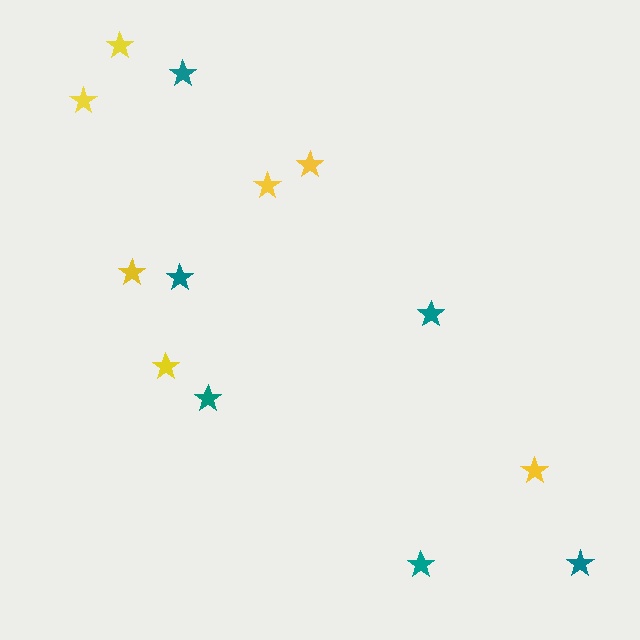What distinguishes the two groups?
There are 2 groups: one group of teal stars (6) and one group of yellow stars (7).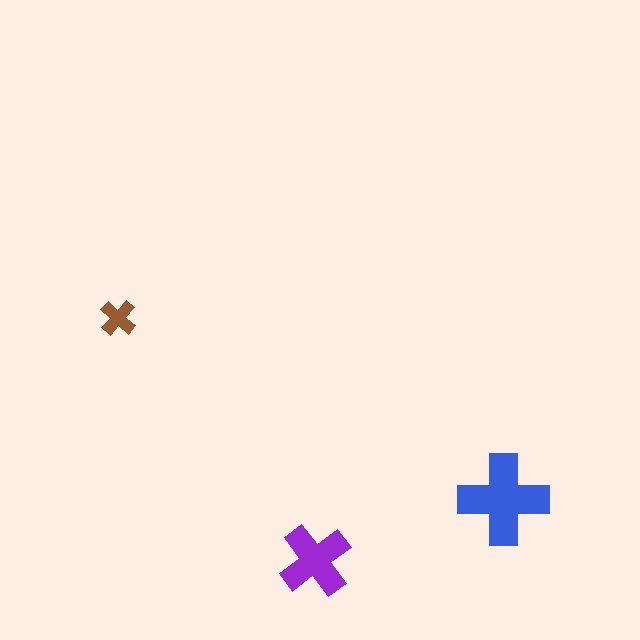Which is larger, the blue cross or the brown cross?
The blue one.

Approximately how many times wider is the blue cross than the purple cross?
About 1.5 times wider.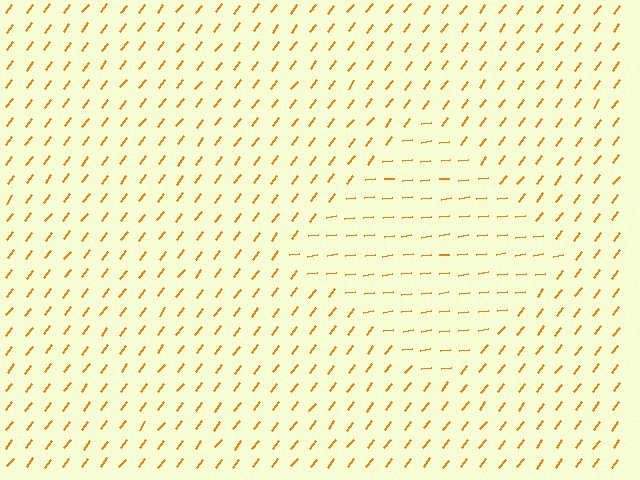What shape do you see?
I see a diamond.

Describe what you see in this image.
The image is filled with small orange line segments. A diamond region in the image has lines oriented differently from the surrounding lines, creating a visible texture boundary.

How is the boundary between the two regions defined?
The boundary is defined purely by a change in line orientation (approximately 45 degrees difference). All lines are the same color and thickness.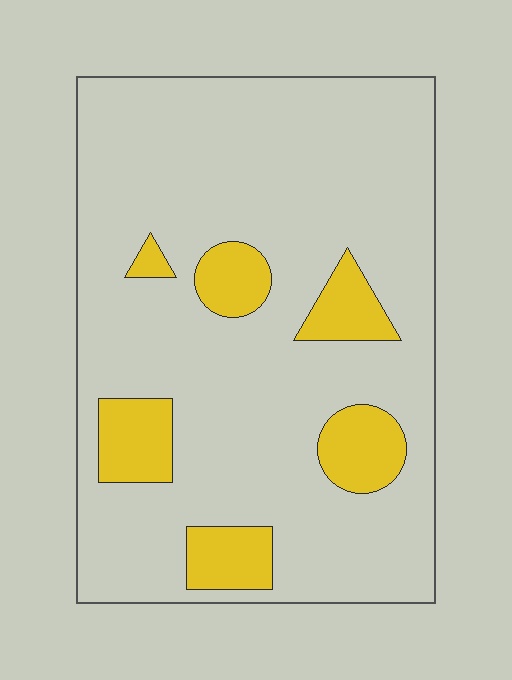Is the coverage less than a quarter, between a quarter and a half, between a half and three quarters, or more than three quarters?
Less than a quarter.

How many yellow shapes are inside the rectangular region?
6.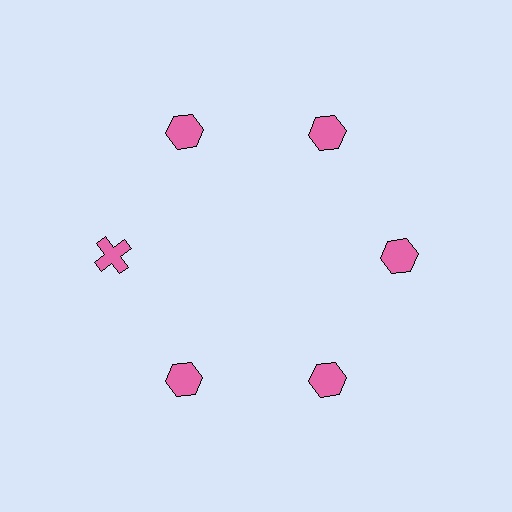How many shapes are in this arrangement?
There are 6 shapes arranged in a ring pattern.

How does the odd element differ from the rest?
It has a different shape: cross instead of hexagon.